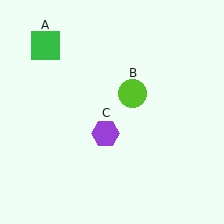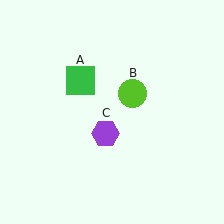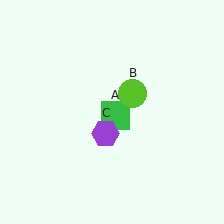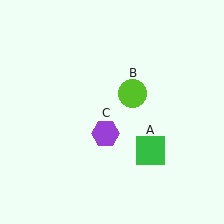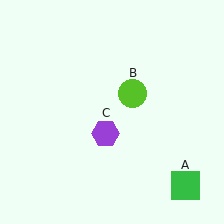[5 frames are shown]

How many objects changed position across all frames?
1 object changed position: green square (object A).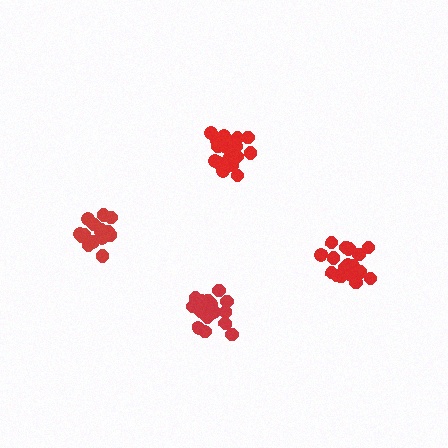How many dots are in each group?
Group 1: 18 dots, Group 2: 15 dots, Group 3: 18 dots, Group 4: 20 dots (71 total).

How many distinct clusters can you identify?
There are 4 distinct clusters.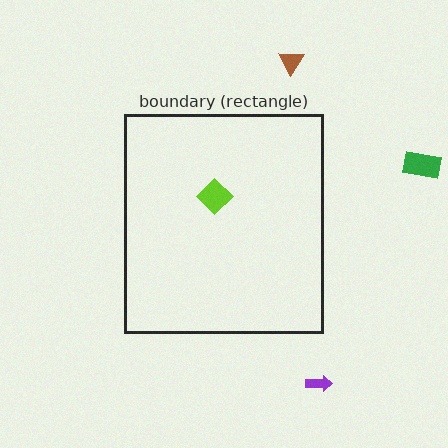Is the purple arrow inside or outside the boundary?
Outside.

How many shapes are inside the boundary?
1 inside, 3 outside.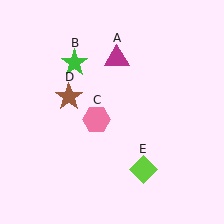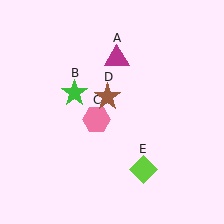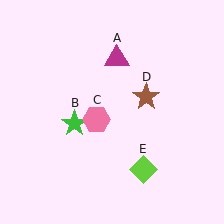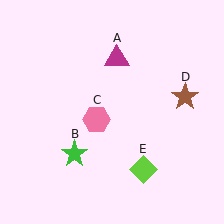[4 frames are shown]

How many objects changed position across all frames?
2 objects changed position: green star (object B), brown star (object D).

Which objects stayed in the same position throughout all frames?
Magenta triangle (object A) and pink hexagon (object C) and lime diamond (object E) remained stationary.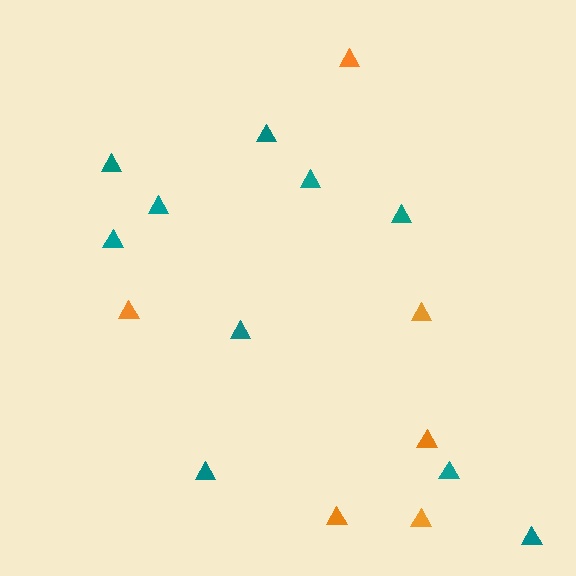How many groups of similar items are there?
There are 2 groups: one group of teal triangles (10) and one group of orange triangles (6).